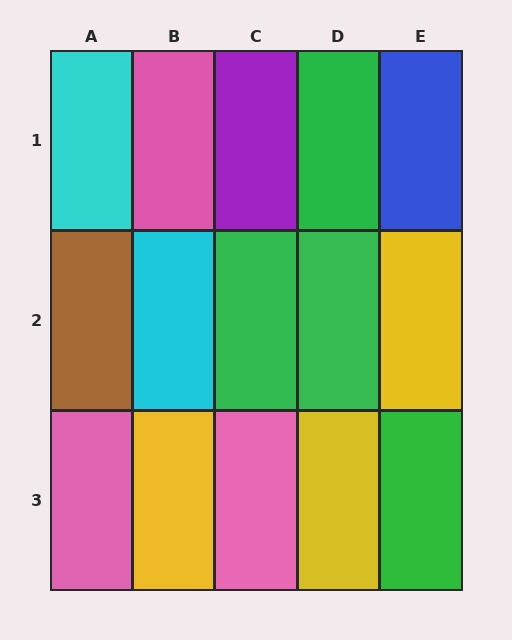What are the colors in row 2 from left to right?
Brown, cyan, green, green, yellow.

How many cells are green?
4 cells are green.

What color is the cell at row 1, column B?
Pink.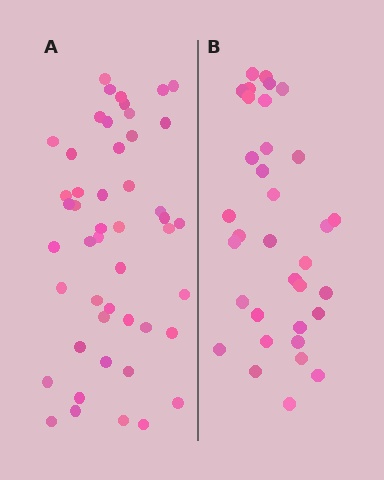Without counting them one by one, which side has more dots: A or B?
Region A (the left region) has more dots.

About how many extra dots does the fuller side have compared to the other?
Region A has approximately 15 more dots than region B.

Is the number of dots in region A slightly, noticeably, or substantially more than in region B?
Region A has noticeably more, but not dramatically so. The ratio is roughly 1.4 to 1.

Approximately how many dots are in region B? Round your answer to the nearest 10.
About 30 dots. (The exact count is 34, which rounds to 30.)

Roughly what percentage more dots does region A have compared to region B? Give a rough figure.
About 40% more.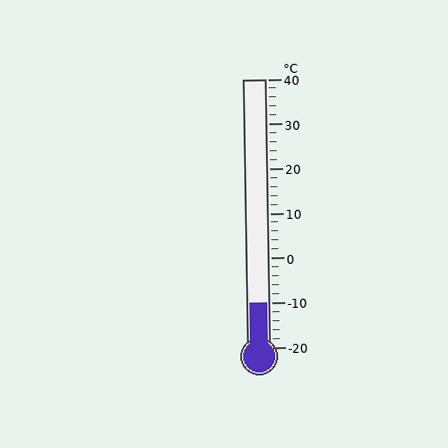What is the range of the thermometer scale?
The thermometer scale ranges from -20°C to 40°C.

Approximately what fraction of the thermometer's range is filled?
The thermometer is filled to approximately 15% of its range.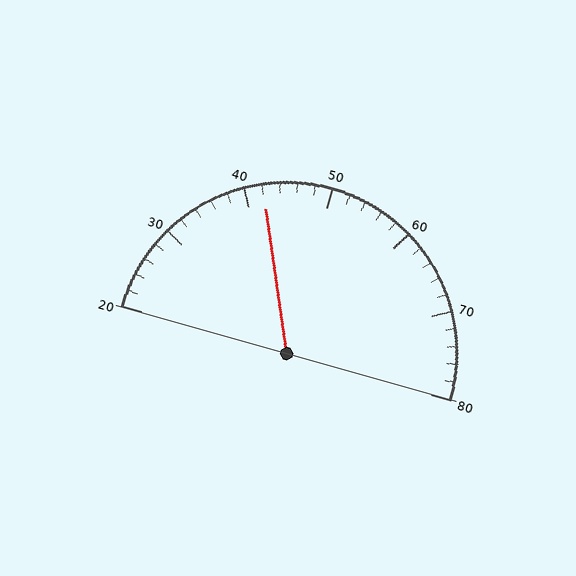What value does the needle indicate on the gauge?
The needle indicates approximately 42.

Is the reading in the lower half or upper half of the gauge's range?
The reading is in the lower half of the range (20 to 80).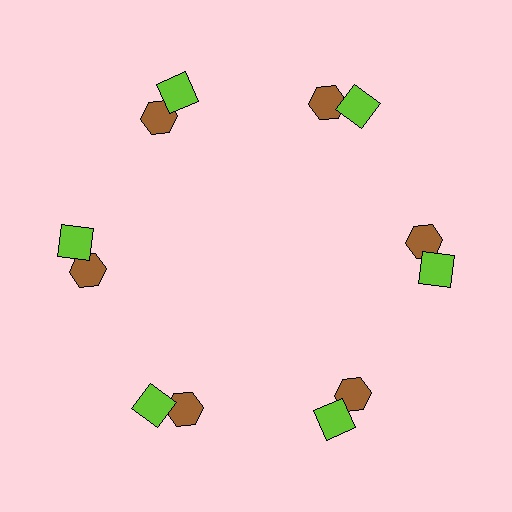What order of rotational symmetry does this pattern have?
This pattern has 6-fold rotational symmetry.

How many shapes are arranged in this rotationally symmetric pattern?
There are 12 shapes, arranged in 6 groups of 2.